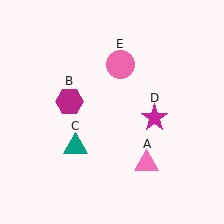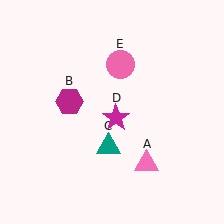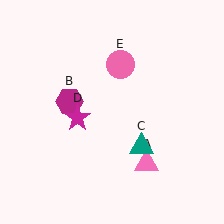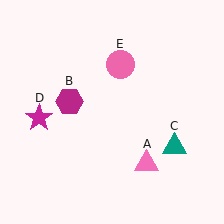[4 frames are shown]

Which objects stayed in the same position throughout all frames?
Pink triangle (object A) and magenta hexagon (object B) and pink circle (object E) remained stationary.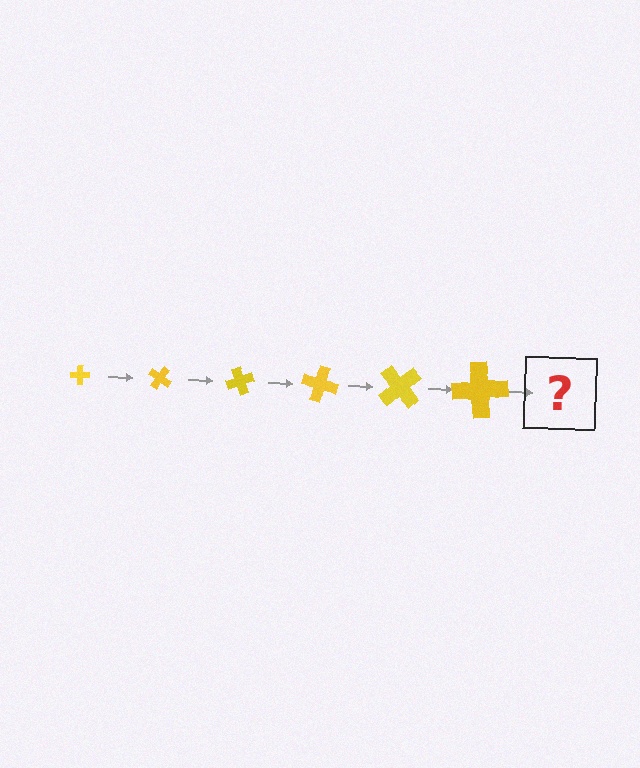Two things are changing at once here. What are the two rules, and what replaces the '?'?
The two rules are that the cross grows larger each step and it rotates 35 degrees each step. The '?' should be a cross, larger than the previous one and rotated 210 degrees from the start.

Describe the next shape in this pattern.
It should be a cross, larger than the previous one and rotated 210 degrees from the start.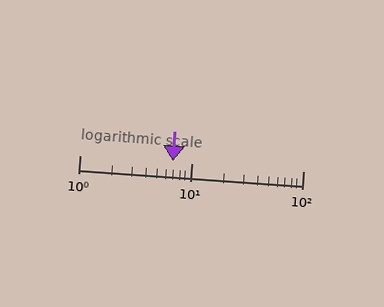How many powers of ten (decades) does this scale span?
The scale spans 2 decades, from 1 to 100.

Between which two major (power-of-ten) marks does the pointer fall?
The pointer is between 1 and 10.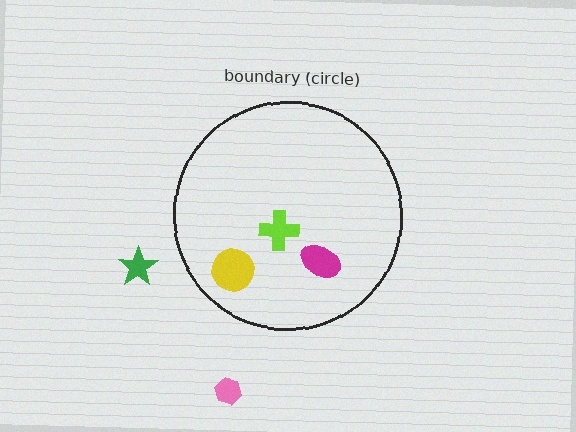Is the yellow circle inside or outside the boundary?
Inside.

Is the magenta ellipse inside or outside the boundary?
Inside.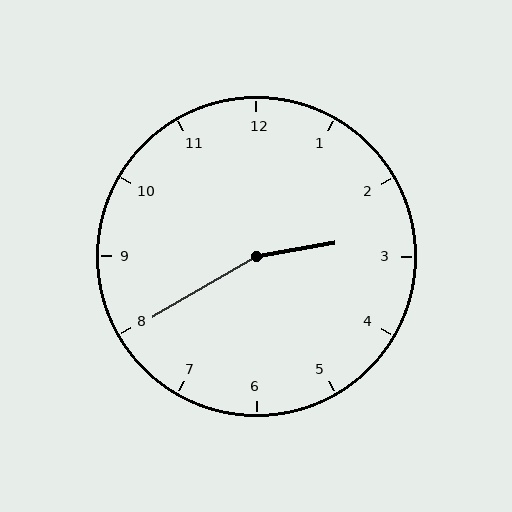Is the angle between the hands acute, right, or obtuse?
It is obtuse.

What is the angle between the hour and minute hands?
Approximately 160 degrees.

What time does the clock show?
2:40.